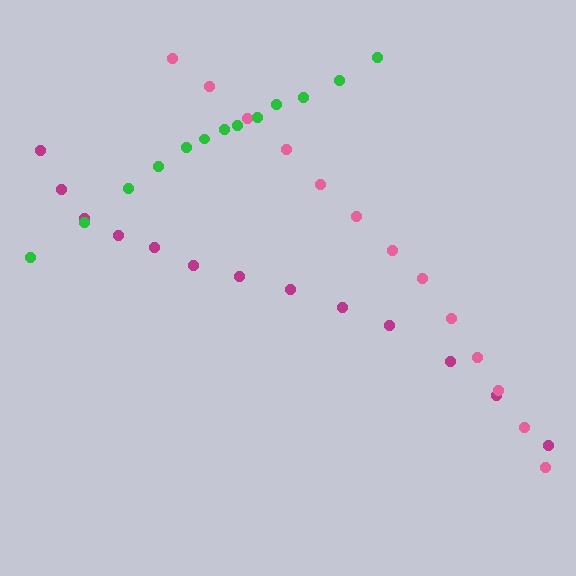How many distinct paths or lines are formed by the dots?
There are 3 distinct paths.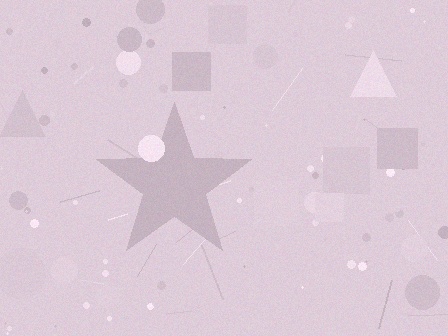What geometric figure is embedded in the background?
A star is embedded in the background.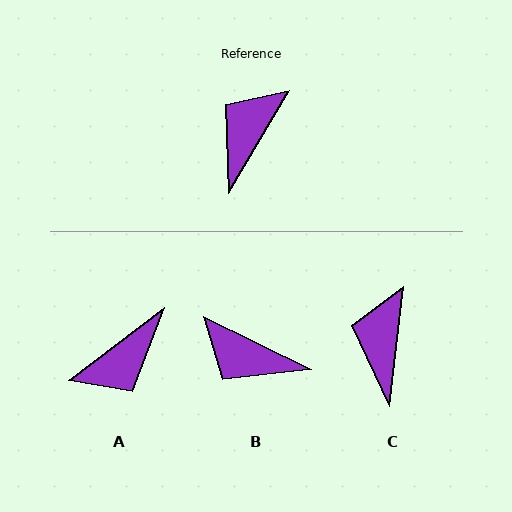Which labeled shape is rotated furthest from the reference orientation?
A, about 158 degrees away.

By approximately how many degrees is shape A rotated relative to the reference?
Approximately 158 degrees counter-clockwise.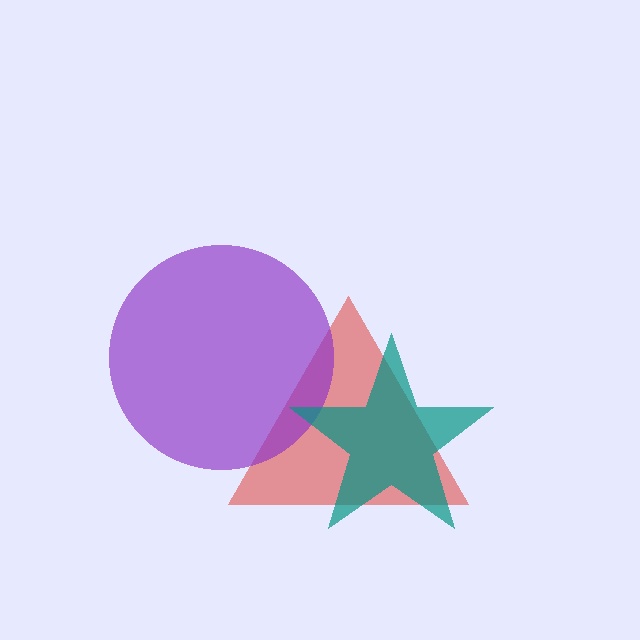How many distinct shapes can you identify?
There are 3 distinct shapes: a red triangle, a purple circle, a teal star.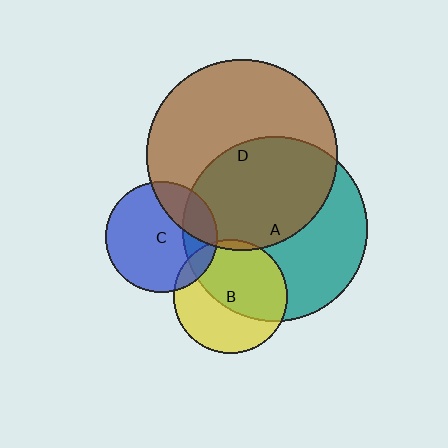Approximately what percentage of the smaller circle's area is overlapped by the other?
Approximately 10%.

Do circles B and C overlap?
Yes.